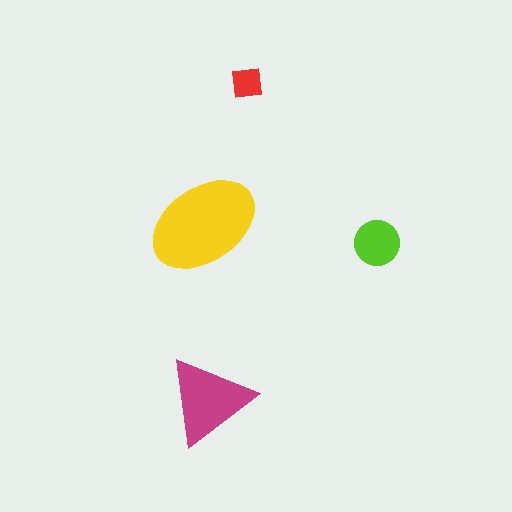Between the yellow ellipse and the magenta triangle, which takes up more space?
The yellow ellipse.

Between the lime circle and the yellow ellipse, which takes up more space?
The yellow ellipse.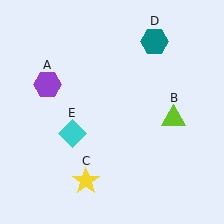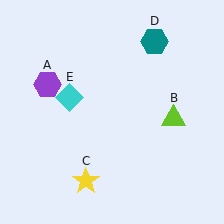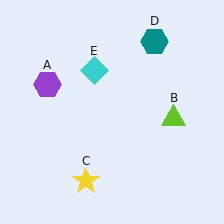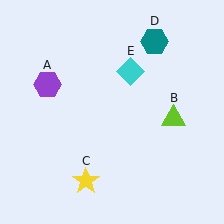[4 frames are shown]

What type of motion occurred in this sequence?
The cyan diamond (object E) rotated clockwise around the center of the scene.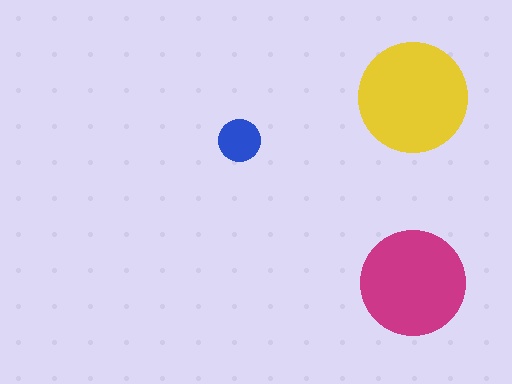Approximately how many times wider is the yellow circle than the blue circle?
About 2.5 times wider.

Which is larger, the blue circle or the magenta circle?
The magenta one.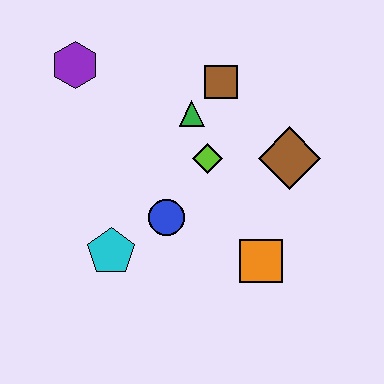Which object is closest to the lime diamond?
The green triangle is closest to the lime diamond.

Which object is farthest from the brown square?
The cyan pentagon is farthest from the brown square.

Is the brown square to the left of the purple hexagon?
No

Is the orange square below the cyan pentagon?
Yes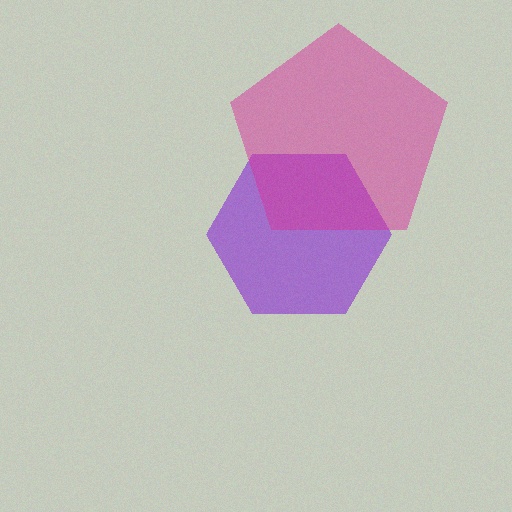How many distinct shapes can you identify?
There are 2 distinct shapes: a purple hexagon, a magenta pentagon.